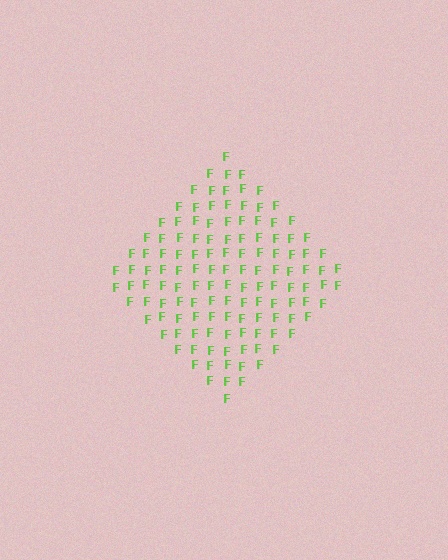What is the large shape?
The large shape is a diamond.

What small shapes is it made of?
It is made of small letter F's.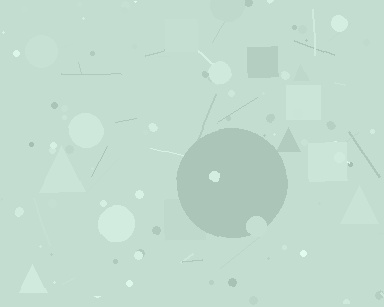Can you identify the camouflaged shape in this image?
The camouflaged shape is a circle.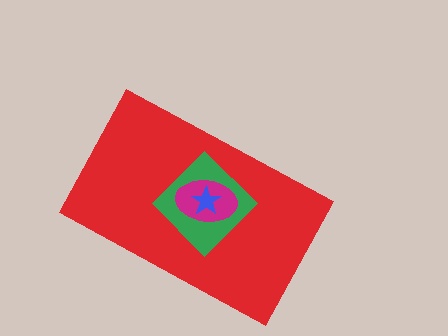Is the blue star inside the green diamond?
Yes.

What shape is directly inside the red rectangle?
The green diamond.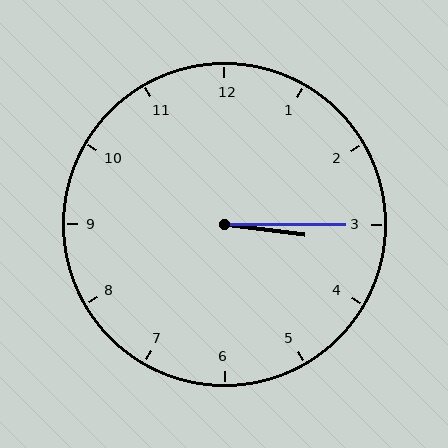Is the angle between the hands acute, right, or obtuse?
It is acute.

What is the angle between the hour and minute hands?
Approximately 8 degrees.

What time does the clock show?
3:15.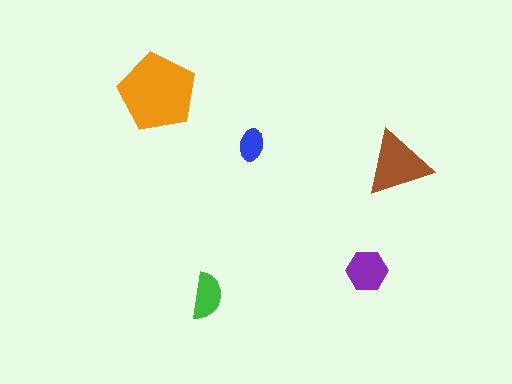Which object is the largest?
The orange pentagon.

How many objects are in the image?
There are 5 objects in the image.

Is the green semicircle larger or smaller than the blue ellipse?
Larger.